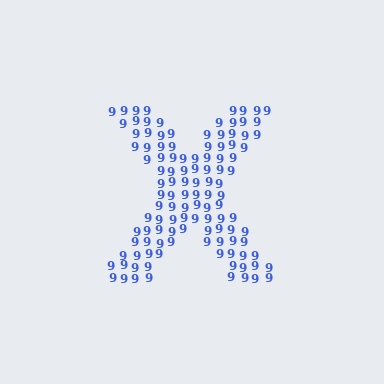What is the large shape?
The large shape is the letter X.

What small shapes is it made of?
It is made of small digit 9's.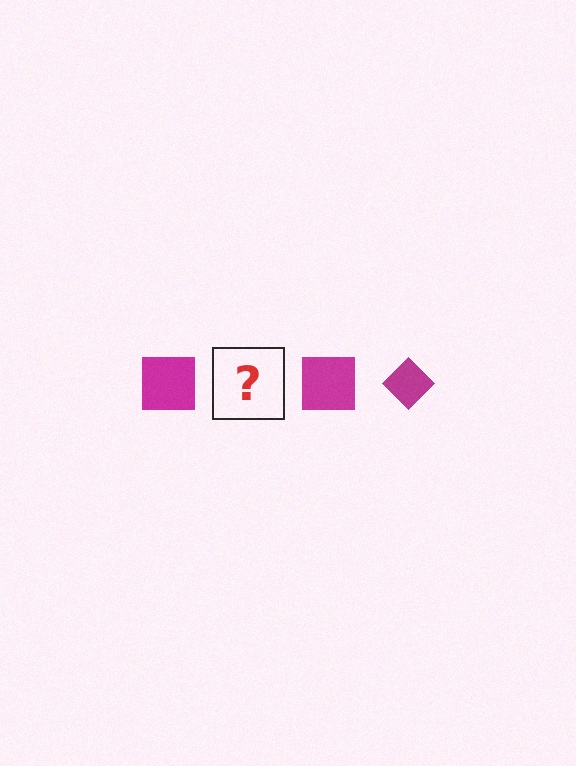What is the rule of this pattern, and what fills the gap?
The rule is that the pattern cycles through square, diamond shapes in magenta. The gap should be filled with a magenta diamond.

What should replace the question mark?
The question mark should be replaced with a magenta diamond.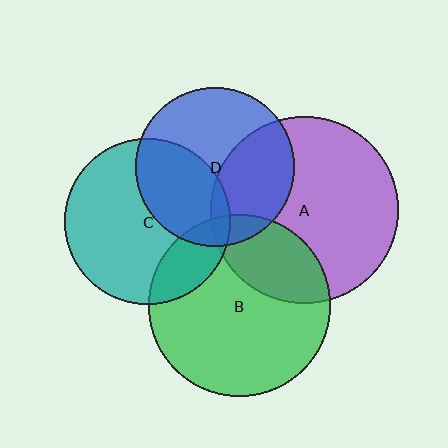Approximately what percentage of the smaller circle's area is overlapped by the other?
Approximately 5%.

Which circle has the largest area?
Circle A (purple).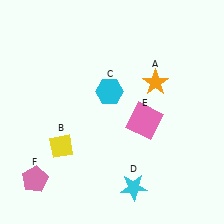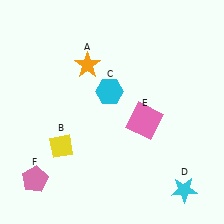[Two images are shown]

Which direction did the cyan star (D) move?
The cyan star (D) moved right.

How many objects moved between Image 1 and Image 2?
2 objects moved between the two images.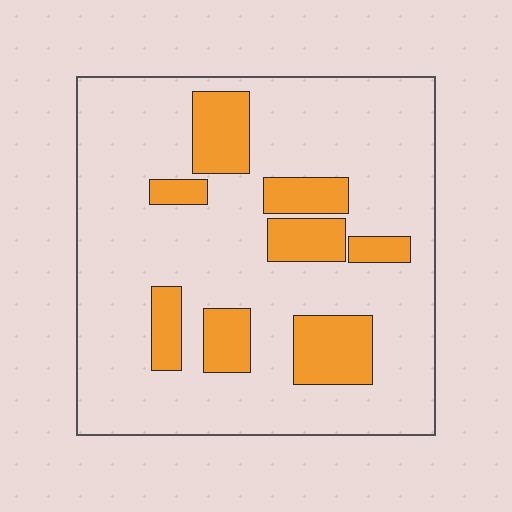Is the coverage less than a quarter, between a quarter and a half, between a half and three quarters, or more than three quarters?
Less than a quarter.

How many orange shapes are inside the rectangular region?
8.